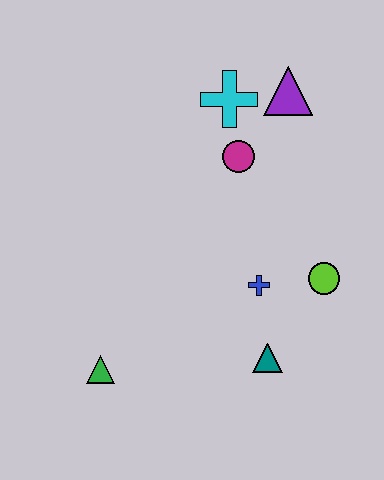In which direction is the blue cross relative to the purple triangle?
The blue cross is below the purple triangle.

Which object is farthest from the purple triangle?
The green triangle is farthest from the purple triangle.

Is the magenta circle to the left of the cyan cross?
No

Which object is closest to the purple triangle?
The cyan cross is closest to the purple triangle.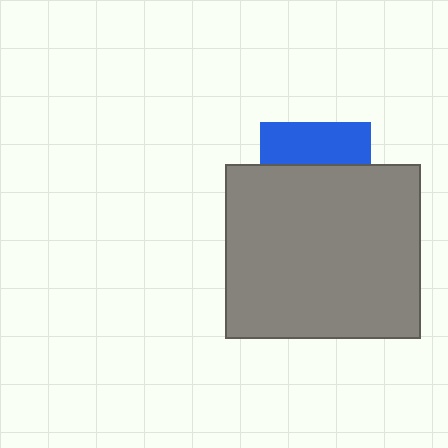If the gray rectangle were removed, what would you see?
You would see the complete blue square.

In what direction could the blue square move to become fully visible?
The blue square could move up. That would shift it out from behind the gray rectangle entirely.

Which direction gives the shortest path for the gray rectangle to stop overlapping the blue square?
Moving down gives the shortest separation.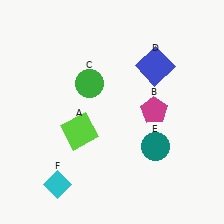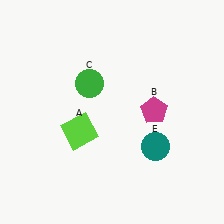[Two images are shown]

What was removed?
The blue square (D), the cyan diamond (F) were removed in Image 2.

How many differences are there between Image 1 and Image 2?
There are 2 differences between the two images.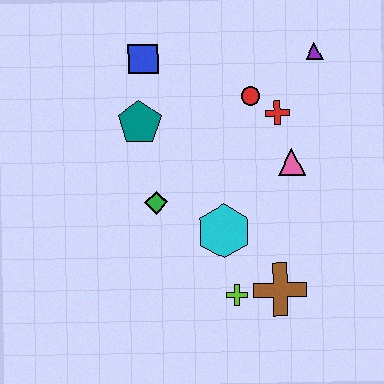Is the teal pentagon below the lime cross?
No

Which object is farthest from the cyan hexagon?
The purple triangle is farthest from the cyan hexagon.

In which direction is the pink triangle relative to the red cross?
The pink triangle is below the red cross.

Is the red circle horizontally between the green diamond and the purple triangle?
Yes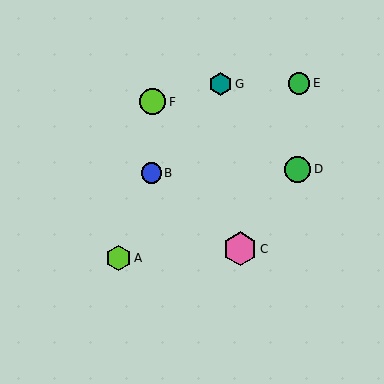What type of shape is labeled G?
Shape G is a teal hexagon.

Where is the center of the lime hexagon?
The center of the lime hexagon is at (118, 258).